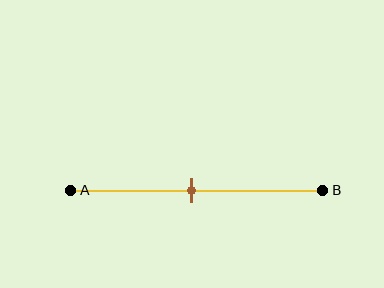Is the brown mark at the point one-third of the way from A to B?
No, the mark is at about 50% from A, not at the 33% one-third point.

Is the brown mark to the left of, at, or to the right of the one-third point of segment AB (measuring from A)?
The brown mark is to the right of the one-third point of segment AB.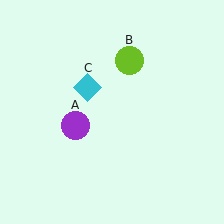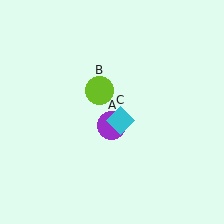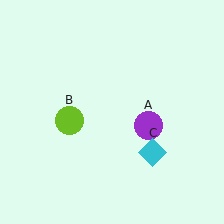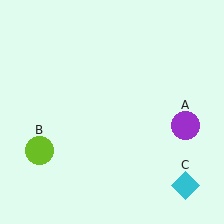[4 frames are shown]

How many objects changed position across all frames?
3 objects changed position: purple circle (object A), lime circle (object B), cyan diamond (object C).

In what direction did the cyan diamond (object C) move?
The cyan diamond (object C) moved down and to the right.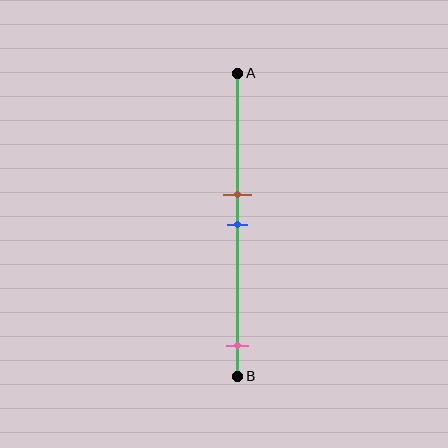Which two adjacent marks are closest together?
The brown and blue marks are the closest adjacent pair.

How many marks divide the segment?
There are 3 marks dividing the segment.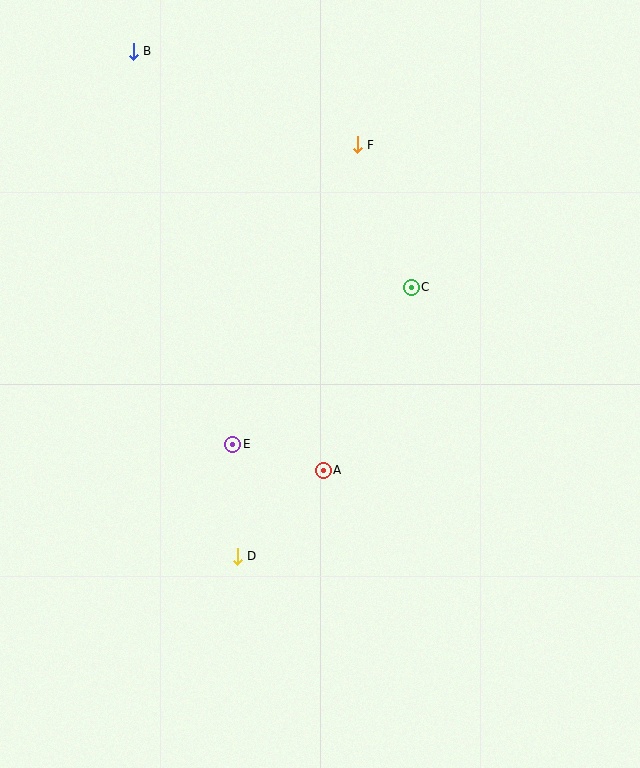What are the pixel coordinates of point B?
Point B is at (133, 51).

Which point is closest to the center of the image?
Point A at (323, 470) is closest to the center.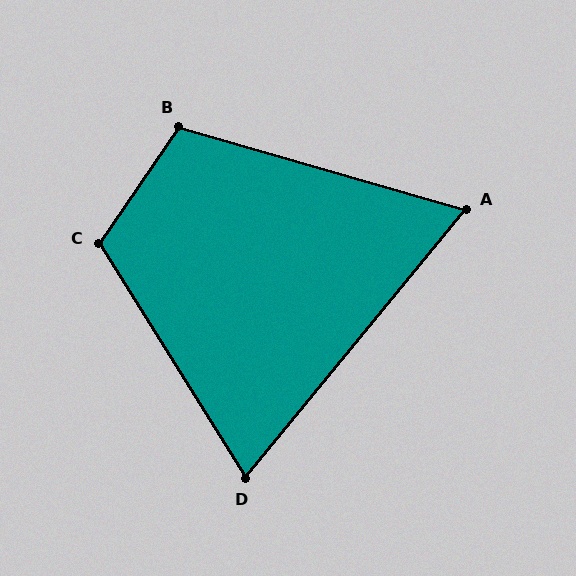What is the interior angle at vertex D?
Approximately 72 degrees (acute).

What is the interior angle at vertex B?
Approximately 108 degrees (obtuse).